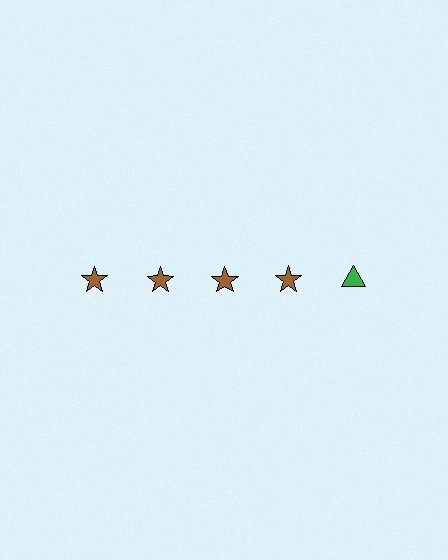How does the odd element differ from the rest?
It differs in both color (green instead of brown) and shape (triangle instead of star).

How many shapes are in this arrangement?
There are 5 shapes arranged in a grid pattern.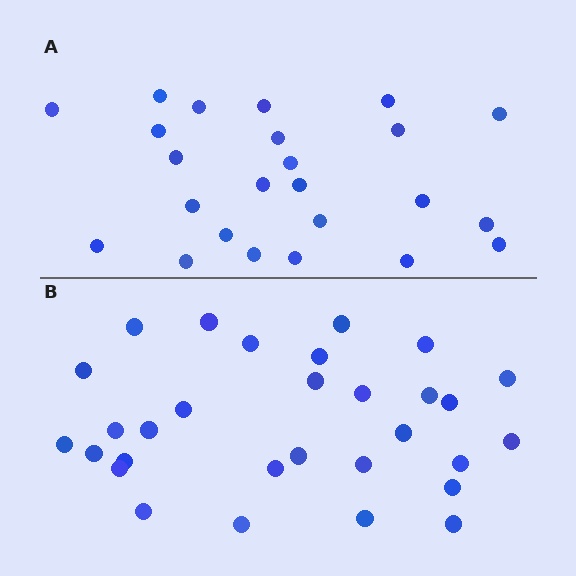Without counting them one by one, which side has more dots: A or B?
Region B (the bottom region) has more dots.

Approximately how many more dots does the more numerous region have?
Region B has about 6 more dots than region A.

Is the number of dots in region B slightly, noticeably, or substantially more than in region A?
Region B has noticeably more, but not dramatically so. The ratio is roughly 1.2 to 1.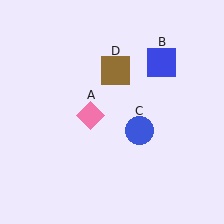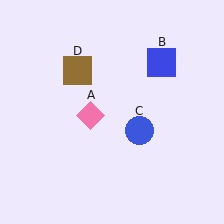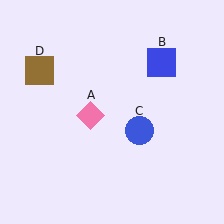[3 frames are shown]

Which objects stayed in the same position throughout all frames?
Pink diamond (object A) and blue square (object B) and blue circle (object C) remained stationary.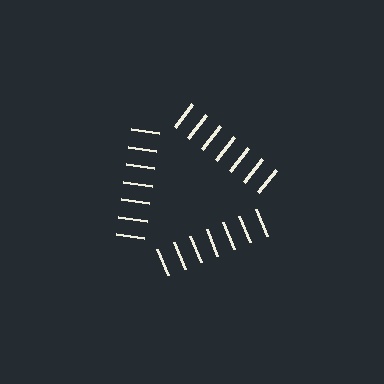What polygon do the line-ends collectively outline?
An illusory triangle — the line segments terminate on its edges but no continuous stroke is drawn.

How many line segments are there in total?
21 — 7 along each of the 3 edges.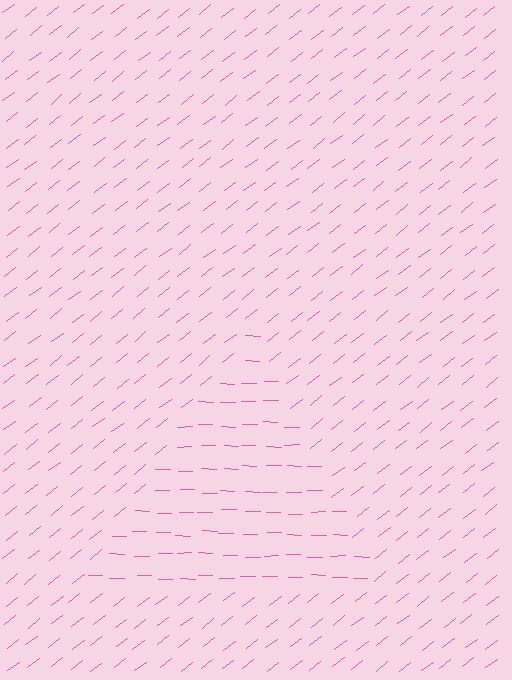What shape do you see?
I see a triangle.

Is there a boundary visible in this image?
Yes, there is a texture boundary formed by a change in line orientation.